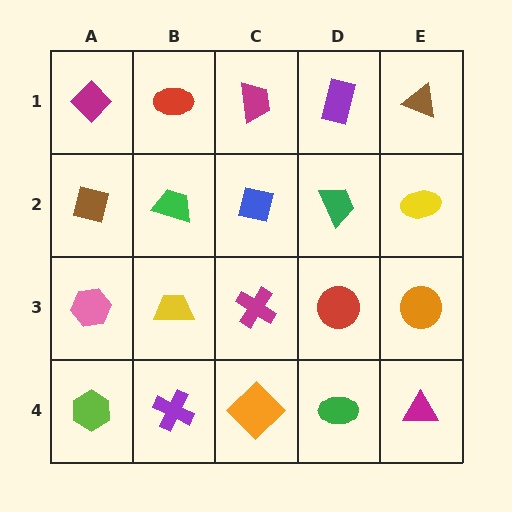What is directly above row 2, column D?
A purple rectangle.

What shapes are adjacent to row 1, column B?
A green trapezoid (row 2, column B), a magenta diamond (row 1, column A), a magenta trapezoid (row 1, column C).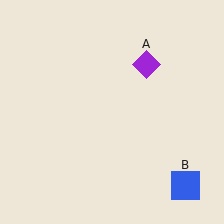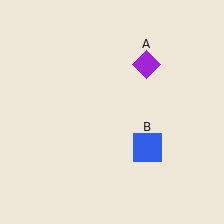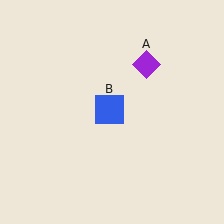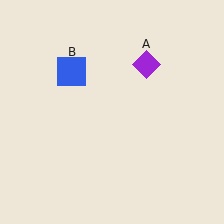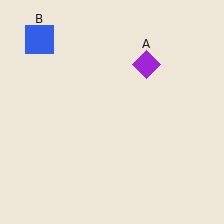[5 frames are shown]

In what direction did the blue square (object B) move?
The blue square (object B) moved up and to the left.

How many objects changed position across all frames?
1 object changed position: blue square (object B).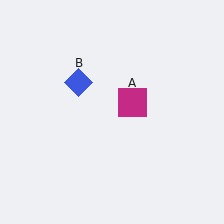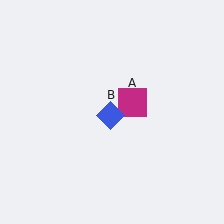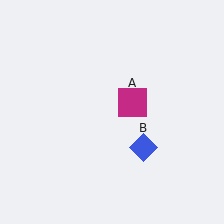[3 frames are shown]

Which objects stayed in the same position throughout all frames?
Magenta square (object A) remained stationary.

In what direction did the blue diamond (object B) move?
The blue diamond (object B) moved down and to the right.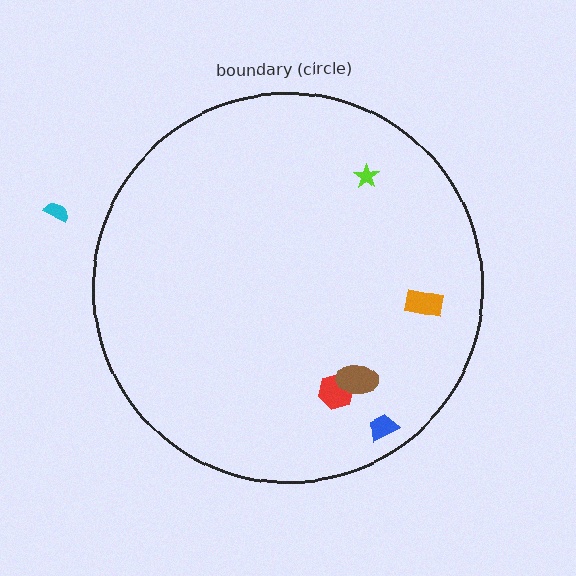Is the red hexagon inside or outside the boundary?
Inside.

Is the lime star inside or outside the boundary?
Inside.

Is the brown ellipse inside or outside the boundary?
Inside.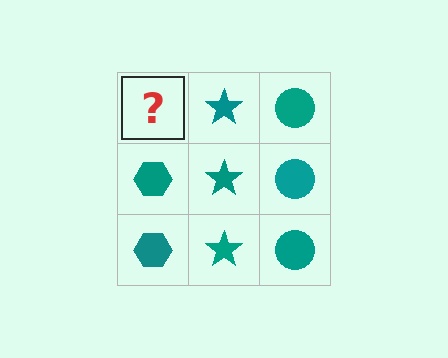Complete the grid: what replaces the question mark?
The question mark should be replaced with a teal hexagon.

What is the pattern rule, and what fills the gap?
The rule is that each column has a consistent shape. The gap should be filled with a teal hexagon.